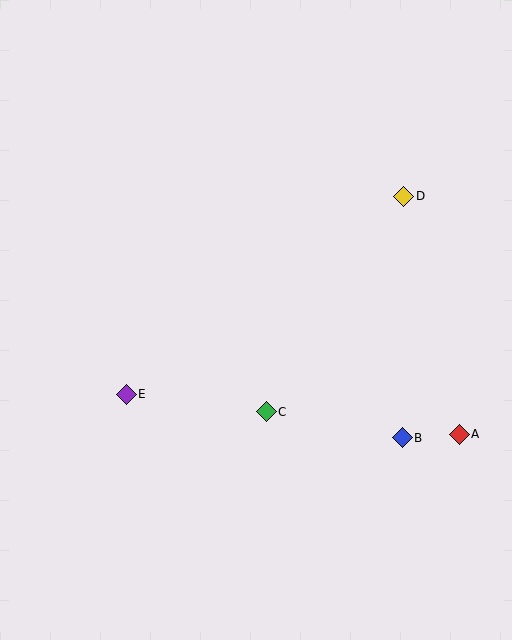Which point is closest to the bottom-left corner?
Point E is closest to the bottom-left corner.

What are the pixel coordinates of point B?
Point B is at (402, 438).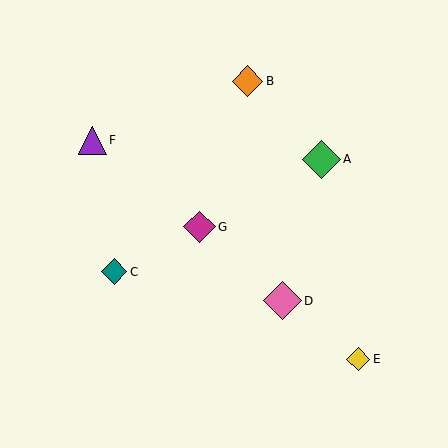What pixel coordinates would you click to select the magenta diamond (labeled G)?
Click at (200, 227) to select the magenta diamond G.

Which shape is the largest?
The green diamond (labeled A) is the largest.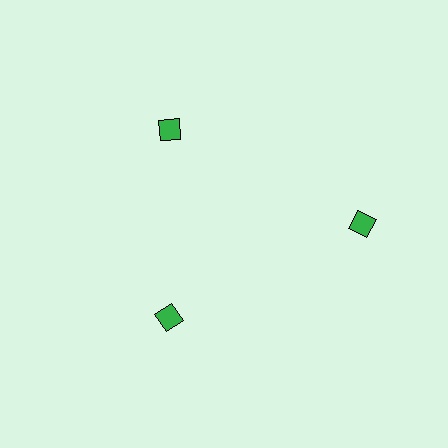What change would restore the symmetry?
The symmetry would be restored by moving it inward, back onto the ring so that all 3 squares sit at equal angles and equal distance from the center.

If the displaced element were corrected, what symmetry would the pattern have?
It would have 3-fold rotational symmetry — the pattern would map onto itself every 120 degrees.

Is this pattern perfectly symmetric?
No. The 3 green squares are arranged in a ring, but one element near the 3 o'clock position is pushed outward from the center, breaking the 3-fold rotational symmetry.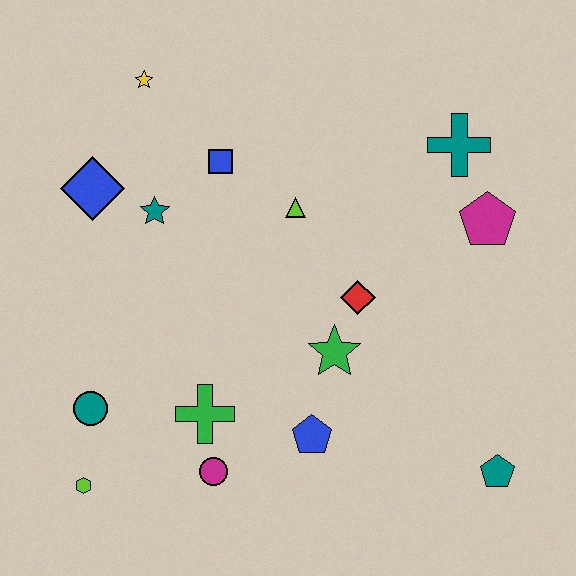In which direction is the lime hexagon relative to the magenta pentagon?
The lime hexagon is to the left of the magenta pentagon.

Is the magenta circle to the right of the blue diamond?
Yes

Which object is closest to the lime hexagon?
The teal circle is closest to the lime hexagon.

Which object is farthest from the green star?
The yellow star is farthest from the green star.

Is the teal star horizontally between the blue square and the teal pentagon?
No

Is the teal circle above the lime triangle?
No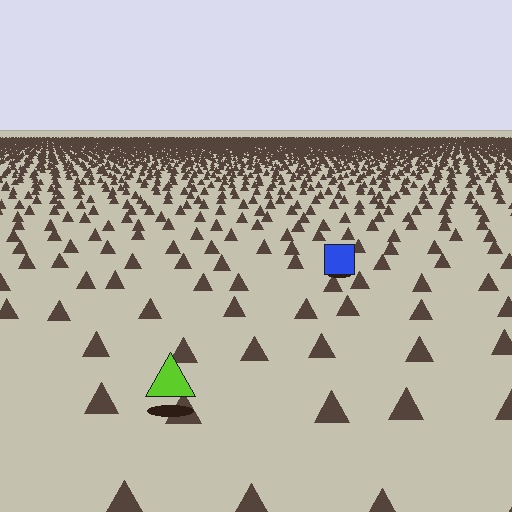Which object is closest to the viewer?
The lime triangle is closest. The texture marks near it are larger and more spread out.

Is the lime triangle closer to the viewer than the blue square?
Yes. The lime triangle is closer — you can tell from the texture gradient: the ground texture is coarser near it.